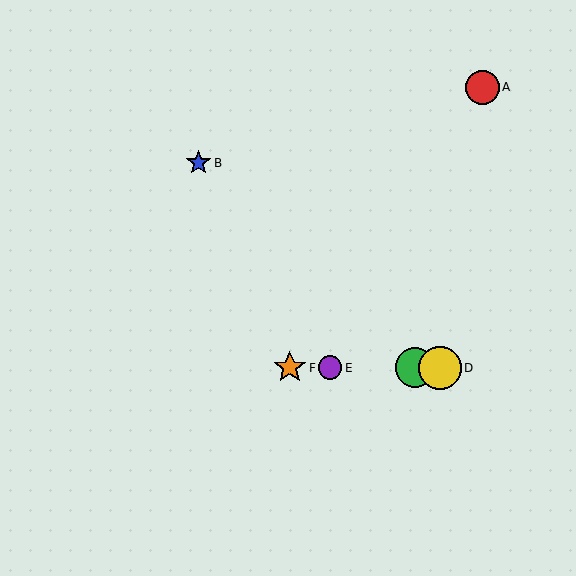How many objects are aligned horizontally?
4 objects (C, D, E, F) are aligned horizontally.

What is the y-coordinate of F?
Object F is at y≈368.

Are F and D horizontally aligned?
Yes, both are at y≈368.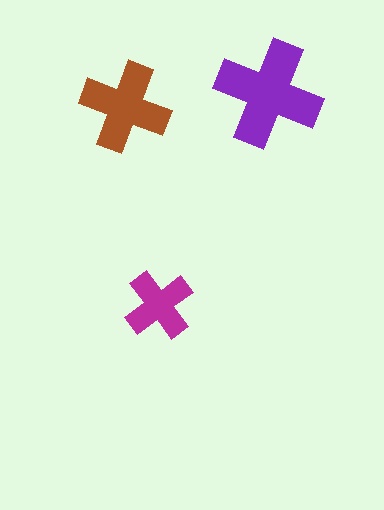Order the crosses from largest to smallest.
the purple one, the brown one, the magenta one.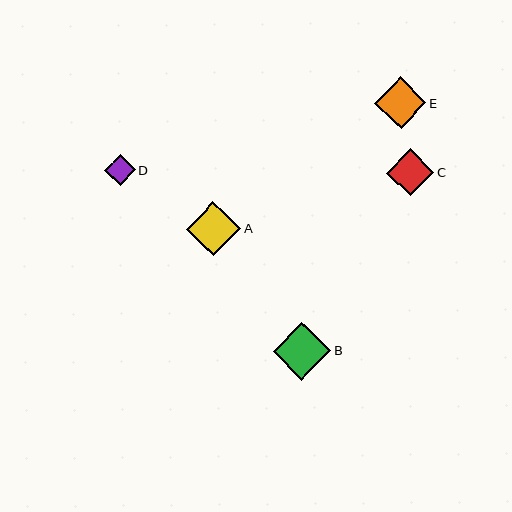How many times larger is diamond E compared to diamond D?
Diamond E is approximately 1.7 times the size of diamond D.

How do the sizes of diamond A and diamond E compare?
Diamond A and diamond E are approximately the same size.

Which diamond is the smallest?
Diamond D is the smallest with a size of approximately 31 pixels.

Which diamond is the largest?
Diamond B is the largest with a size of approximately 58 pixels.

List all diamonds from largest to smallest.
From largest to smallest: B, A, E, C, D.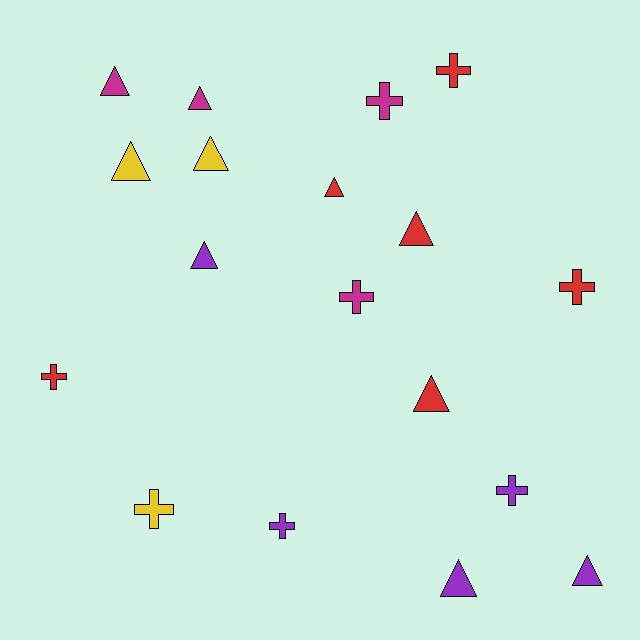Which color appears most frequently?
Red, with 6 objects.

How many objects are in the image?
There are 18 objects.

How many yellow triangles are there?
There are 2 yellow triangles.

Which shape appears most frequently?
Triangle, with 10 objects.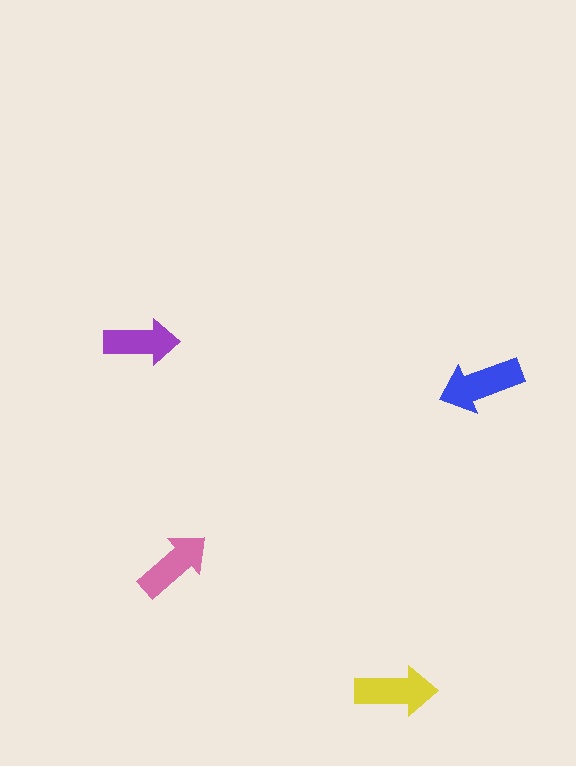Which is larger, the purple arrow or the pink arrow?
The pink one.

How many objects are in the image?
There are 4 objects in the image.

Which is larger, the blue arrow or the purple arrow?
The blue one.